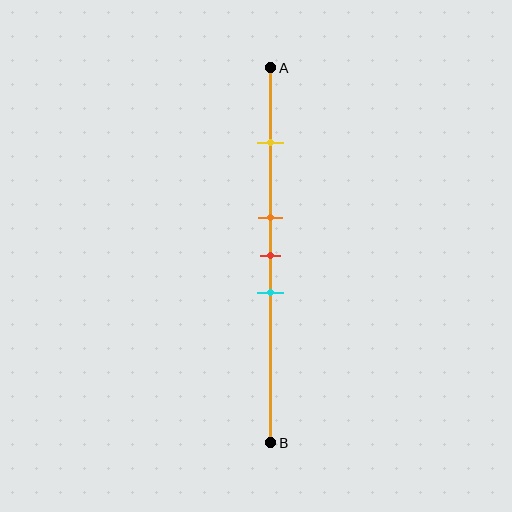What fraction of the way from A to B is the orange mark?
The orange mark is approximately 40% (0.4) of the way from A to B.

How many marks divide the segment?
There are 4 marks dividing the segment.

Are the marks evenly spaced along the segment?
No, the marks are not evenly spaced.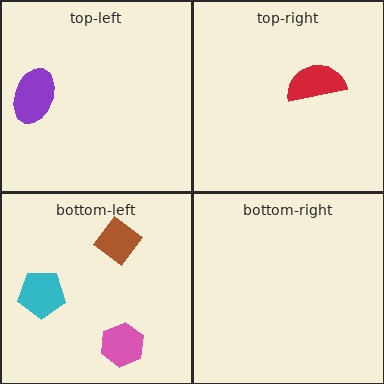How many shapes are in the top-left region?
1.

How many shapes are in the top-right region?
1.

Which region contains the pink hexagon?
The bottom-left region.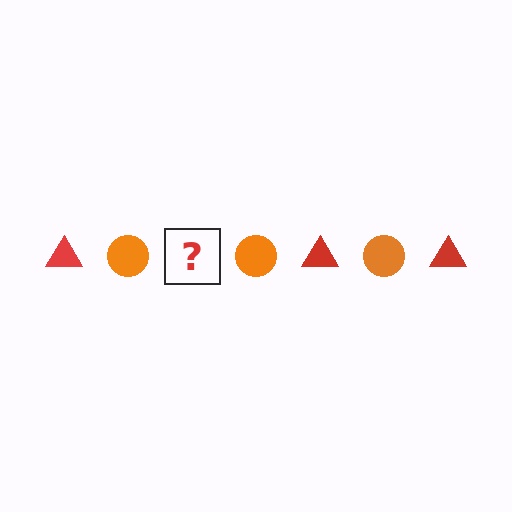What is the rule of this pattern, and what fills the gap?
The rule is that the pattern alternates between red triangle and orange circle. The gap should be filled with a red triangle.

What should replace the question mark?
The question mark should be replaced with a red triangle.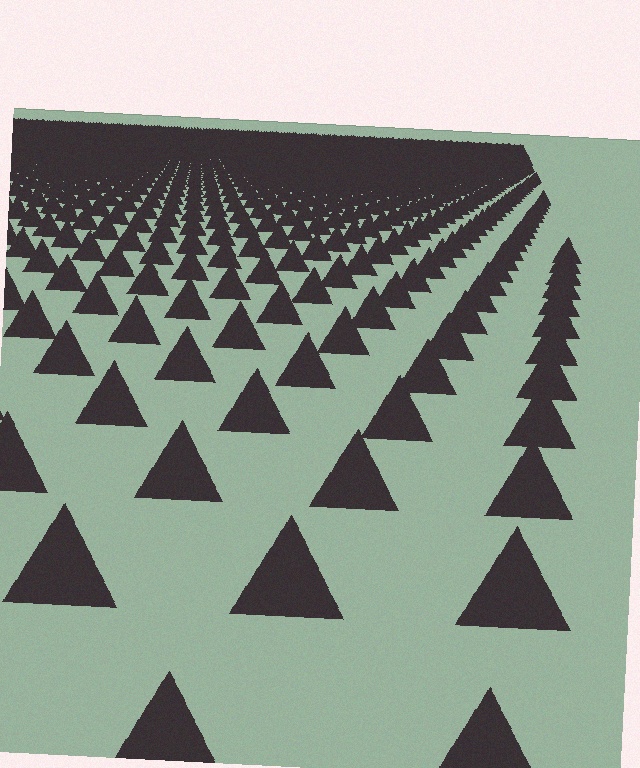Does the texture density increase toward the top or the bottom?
Density increases toward the top.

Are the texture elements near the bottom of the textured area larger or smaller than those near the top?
Larger. Near the bottom, elements are closer to the viewer and appear at a bigger on-screen size.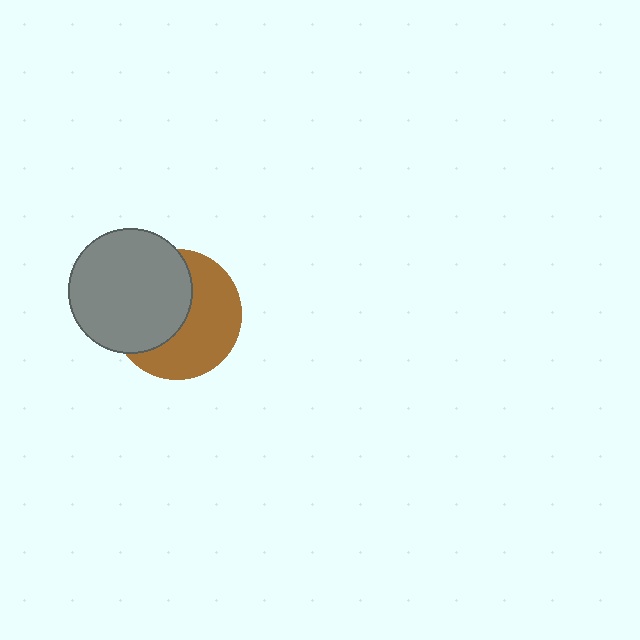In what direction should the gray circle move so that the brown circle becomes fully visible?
The gray circle should move left. That is the shortest direction to clear the overlap and leave the brown circle fully visible.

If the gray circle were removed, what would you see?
You would see the complete brown circle.